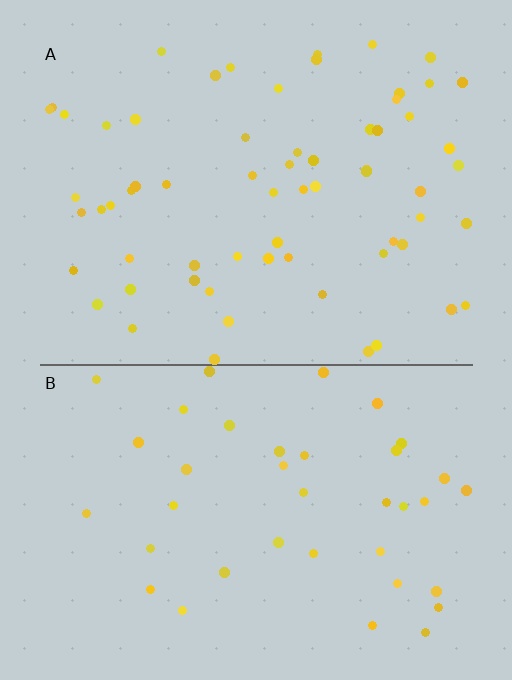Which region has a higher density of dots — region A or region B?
A (the top).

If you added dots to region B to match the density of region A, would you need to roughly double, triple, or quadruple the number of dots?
Approximately double.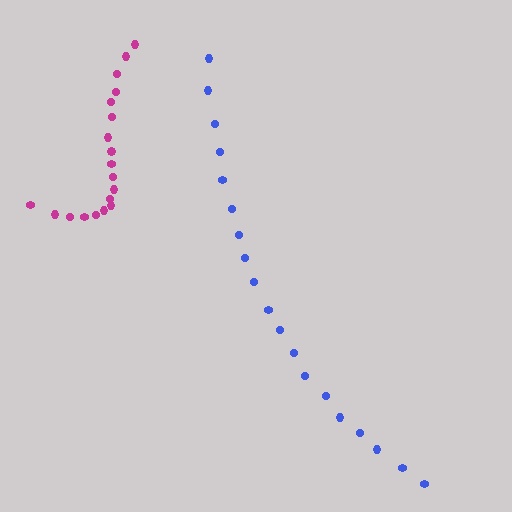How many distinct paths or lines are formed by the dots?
There are 2 distinct paths.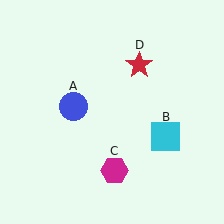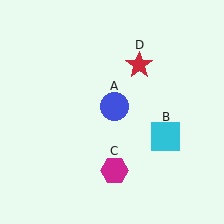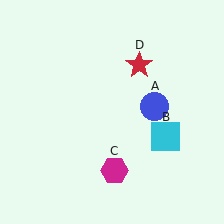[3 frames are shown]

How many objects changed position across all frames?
1 object changed position: blue circle (object A).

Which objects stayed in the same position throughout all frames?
Cyan square (object B) and magenta hexagon (object C) and red star (object D) remained stationary.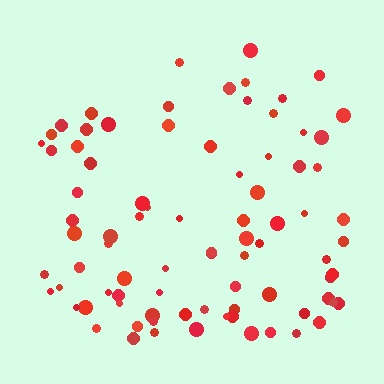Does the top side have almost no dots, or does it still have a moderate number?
Still a moderate number, just noticeably fewer than the bottom.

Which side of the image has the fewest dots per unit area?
The top.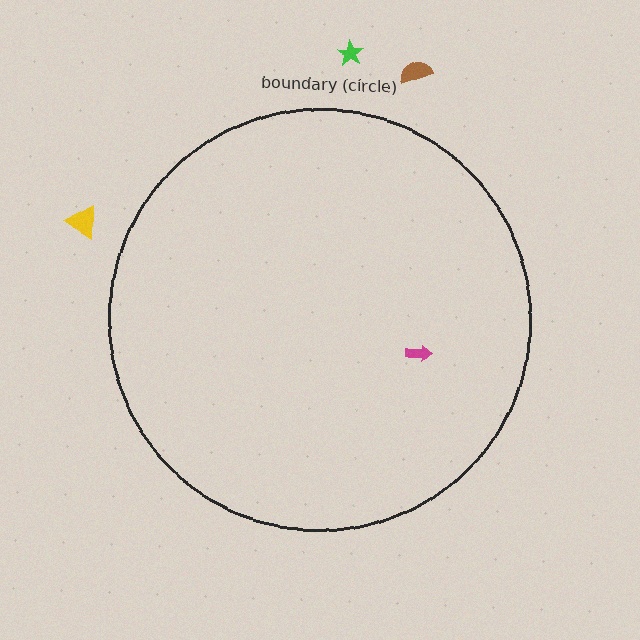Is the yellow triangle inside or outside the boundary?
Outside.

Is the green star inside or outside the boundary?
Outside.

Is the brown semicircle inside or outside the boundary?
Outside.